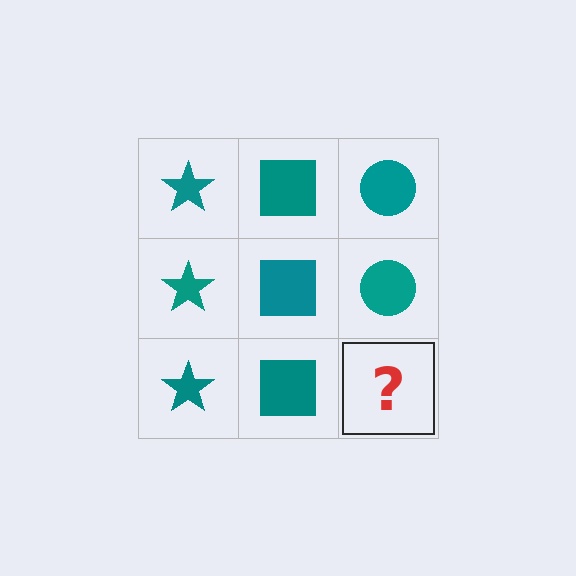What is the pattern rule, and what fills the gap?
The rule is that each column has a consistent shape. The gap should be filled with a teal circle.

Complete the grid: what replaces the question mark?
The question mark should be replaced with a teal circle.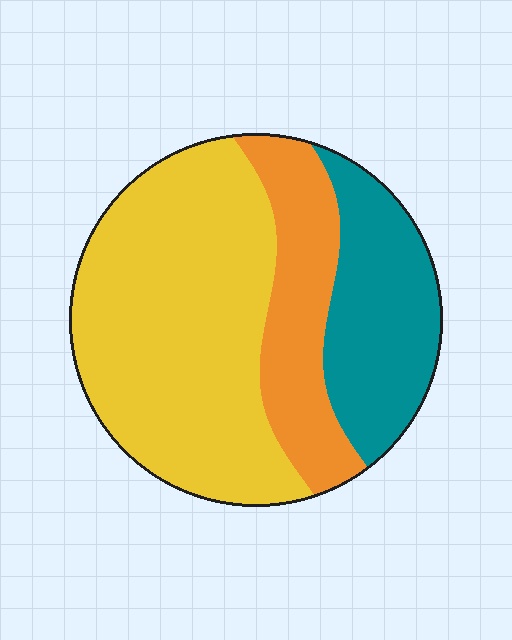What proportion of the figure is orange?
Orange takes up about one fifth (1/5) of the figure.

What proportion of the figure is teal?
Teal takes up less than a quarter of the figure.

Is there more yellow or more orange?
Yellow.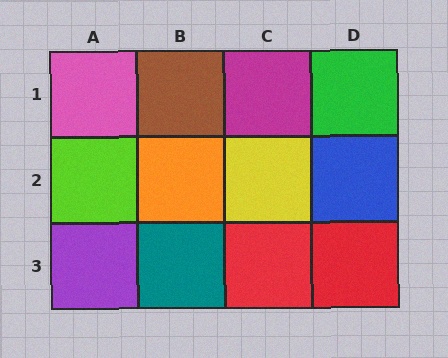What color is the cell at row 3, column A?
Purple.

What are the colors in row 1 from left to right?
Pink, brown, magenta, green.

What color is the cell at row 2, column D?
Blue.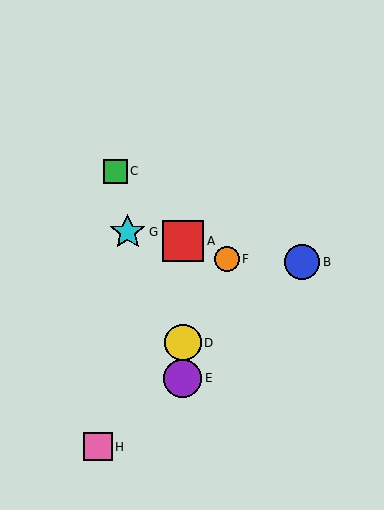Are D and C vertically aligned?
No, D is at x≈183 and C is at x≈115.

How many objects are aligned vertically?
3 objects (A, D, E) are aligned vertically.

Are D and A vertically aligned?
Yes, both are at x≈183.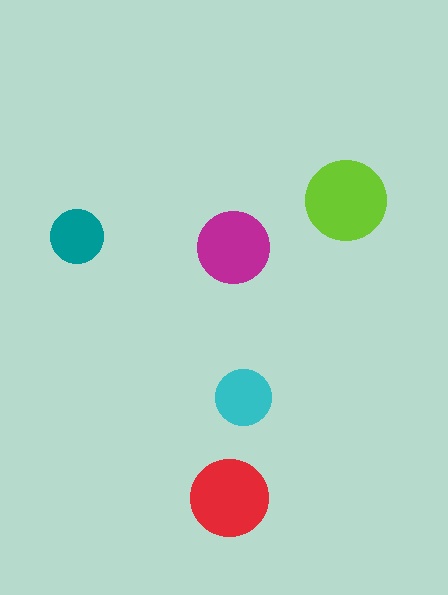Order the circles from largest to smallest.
the lime one, the red one, the magenta one, the cyan one, the teal one.